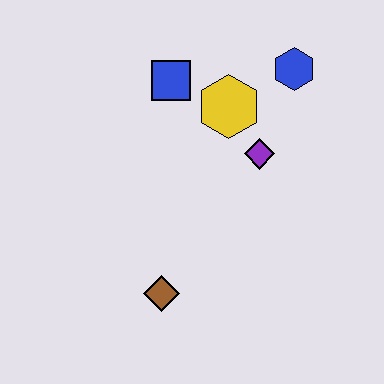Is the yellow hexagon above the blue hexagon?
No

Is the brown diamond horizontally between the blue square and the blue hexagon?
No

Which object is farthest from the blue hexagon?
The brown diamond is farthest from the blue hexagon.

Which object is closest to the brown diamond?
The purple diamond is closest to the brown diamond.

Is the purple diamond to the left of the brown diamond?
No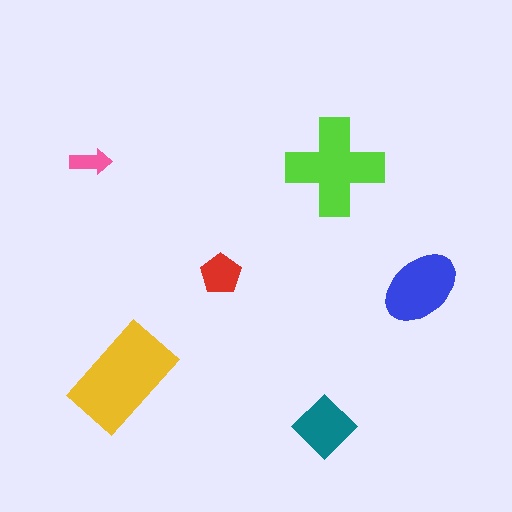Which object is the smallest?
The pink arrow.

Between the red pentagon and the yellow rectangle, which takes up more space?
The yellow rectangle.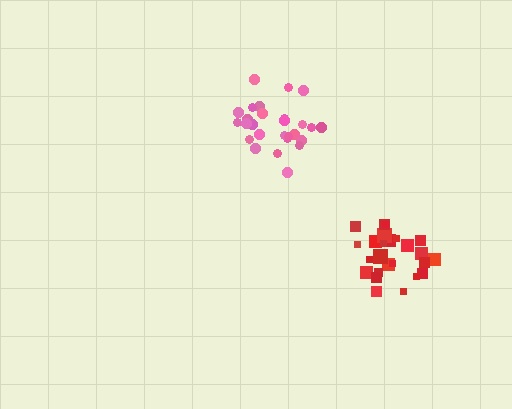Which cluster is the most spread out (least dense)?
Red.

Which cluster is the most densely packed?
Pink.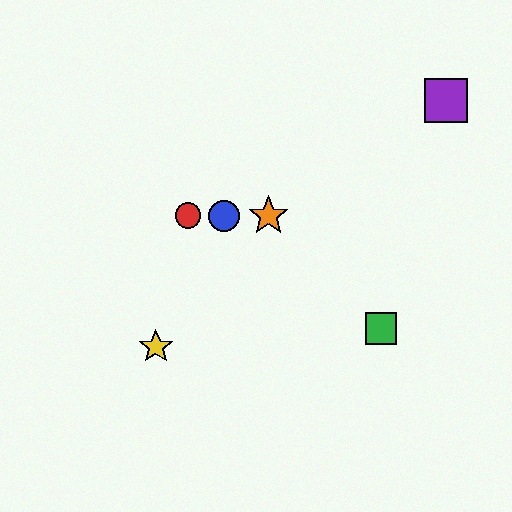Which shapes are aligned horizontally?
The red circle, the blue circle, the orange star are aligned horizontally.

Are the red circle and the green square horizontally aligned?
No, the red circle is at y≈216 and the green square is at y≈329.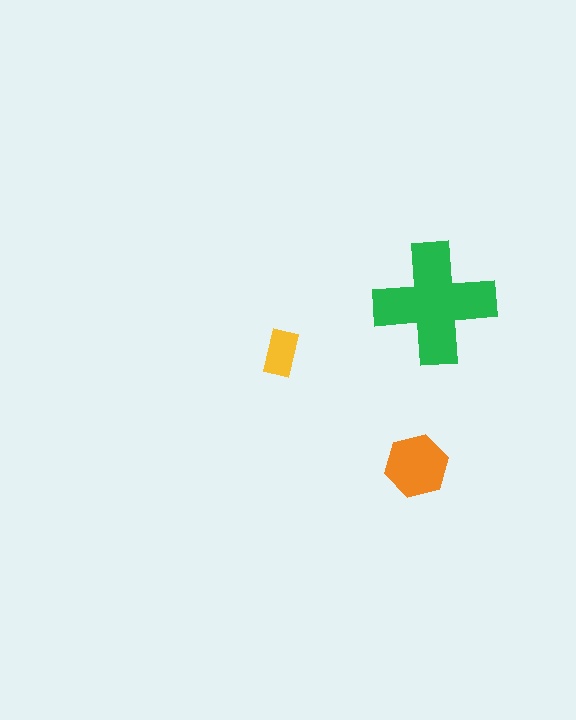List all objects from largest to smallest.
The green cross, the orange hexagon, the yellow rectangle.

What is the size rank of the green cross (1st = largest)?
1st.